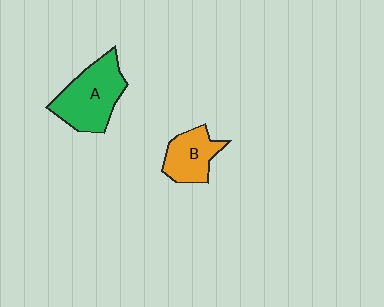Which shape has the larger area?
Shape A (green).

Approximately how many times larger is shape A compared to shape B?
Approximately 1.5 times.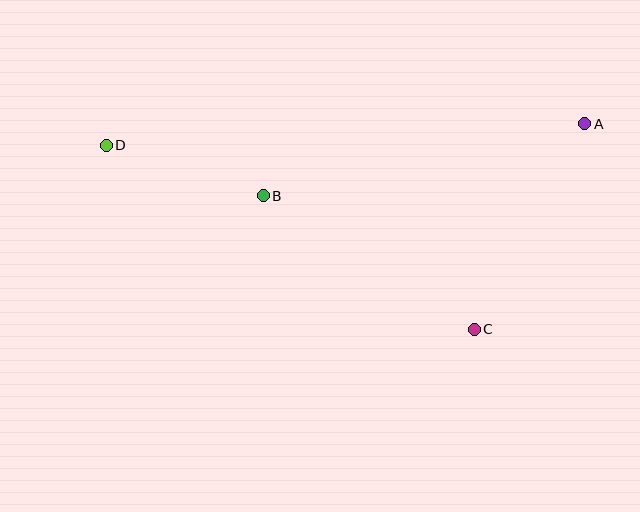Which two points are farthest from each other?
Points A and D are farthest from each other.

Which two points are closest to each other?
Points B and D are closest to each other.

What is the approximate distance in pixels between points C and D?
The distance between C and D is approximately 411 pixels.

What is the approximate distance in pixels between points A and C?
The distance between A and C is approximately 233 pixels.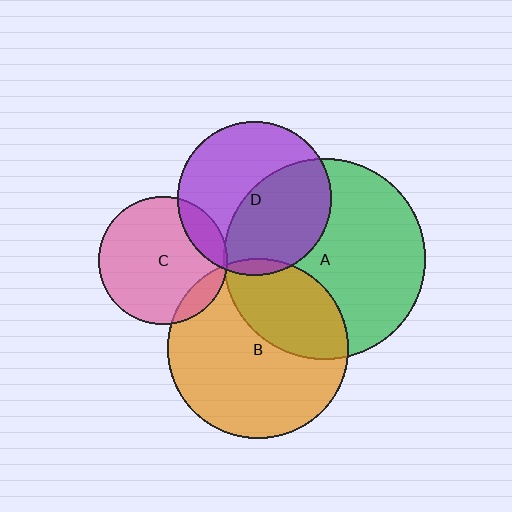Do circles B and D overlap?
Yes.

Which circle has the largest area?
Circle A (green).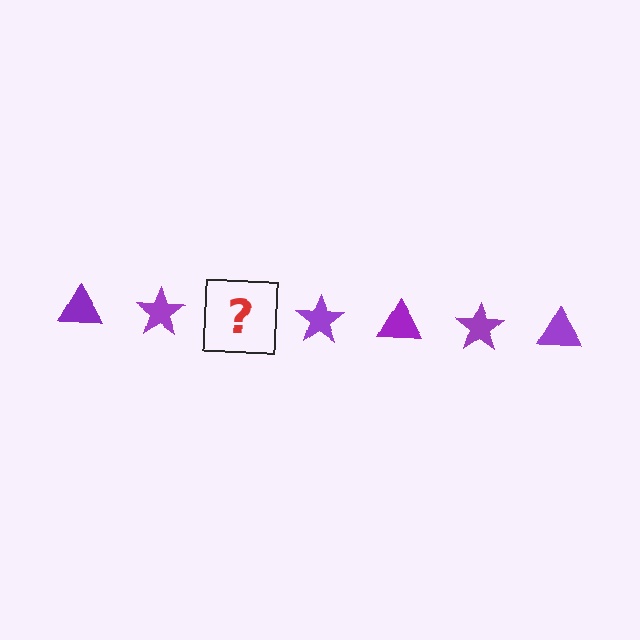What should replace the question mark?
The question mark should be replaced with a purple triangle.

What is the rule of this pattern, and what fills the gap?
The rule is that the pattern cycles through triangle, star shapes in purple. The gap should be filled with a purple triangle.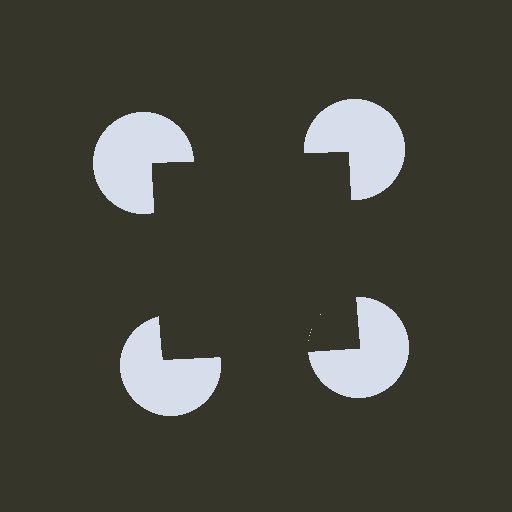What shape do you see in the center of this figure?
An illusory square — its edges are inferred from the aligned wedge cuts in the pac-man discs, not physically drawn.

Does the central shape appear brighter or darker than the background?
It typically appears slightly darker than the background, even though no actual brightness change is drawn.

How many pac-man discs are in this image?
There are 4 — one at each vertex of the illusory square.